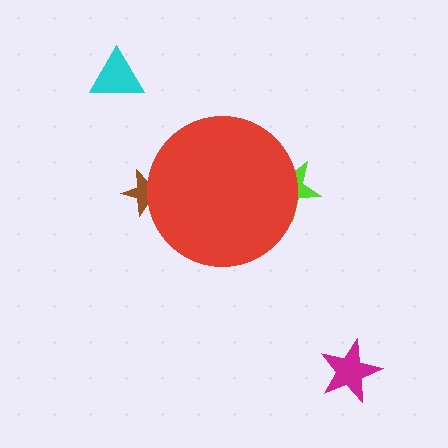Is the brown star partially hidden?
Yes, the brown star is partially hidden behind the red circle.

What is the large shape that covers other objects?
A red circle.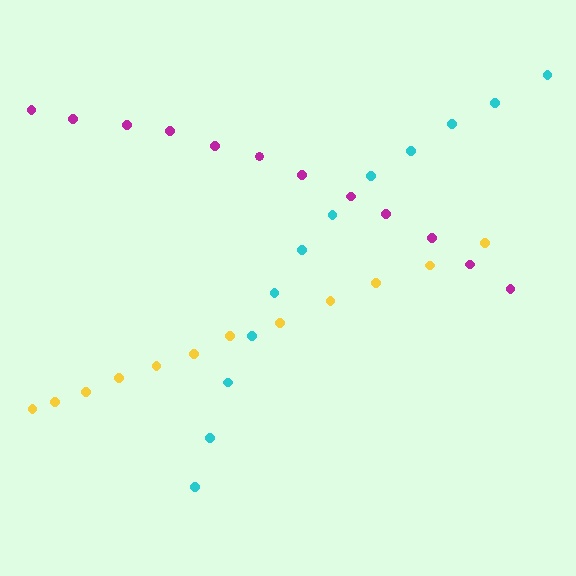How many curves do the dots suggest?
There are 3 distinct paths.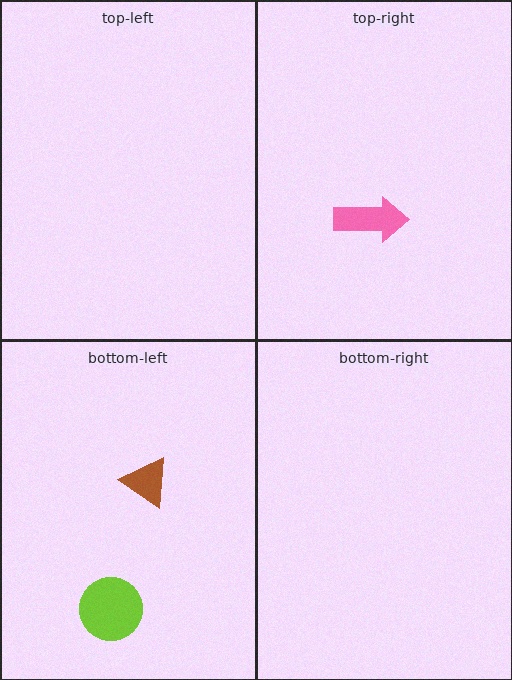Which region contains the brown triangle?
The bottom-left region.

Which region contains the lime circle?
The bottom-left region.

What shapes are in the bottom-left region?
The lime circle, the brown triangle.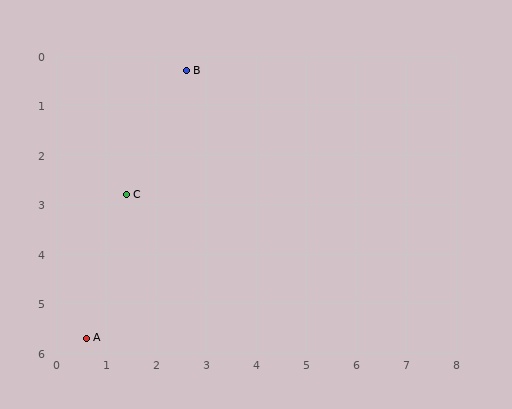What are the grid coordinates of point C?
Point C is at approximately (1.4, 2.8).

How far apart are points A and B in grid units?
Points A and B are about 5.8 grid units apart.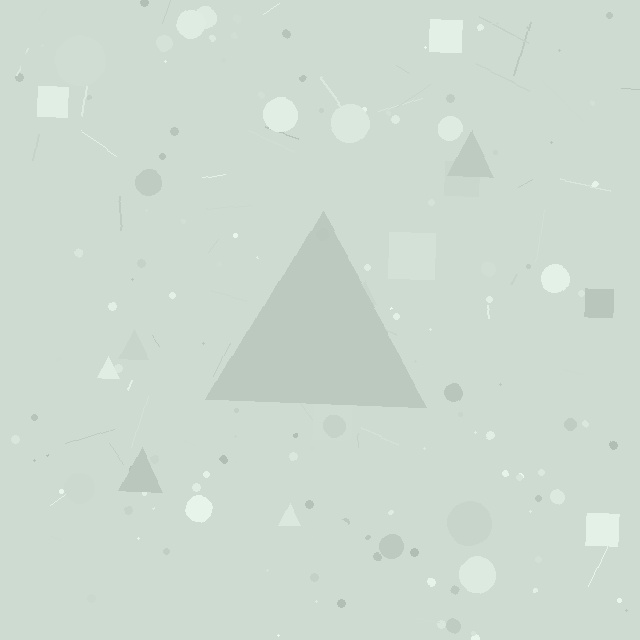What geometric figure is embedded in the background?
A triangle is embedded in the background.